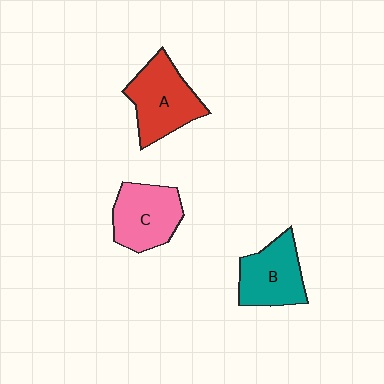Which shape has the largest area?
Shape A (red).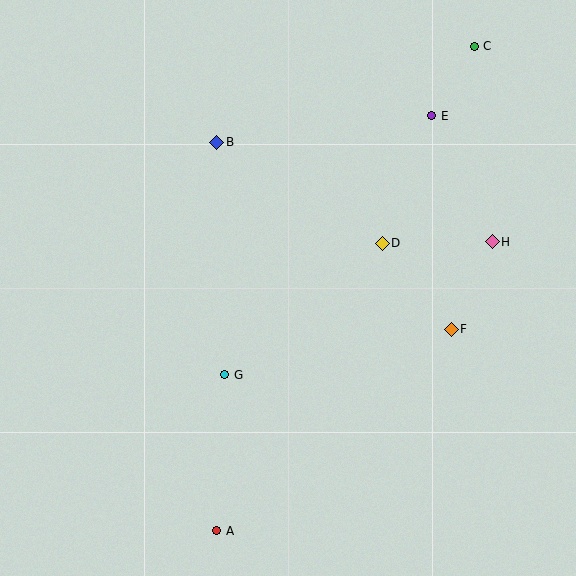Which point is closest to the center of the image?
Point D at (382, 243) is closest to the center.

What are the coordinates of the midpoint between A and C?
The midpoint between A and C is at (345, 289).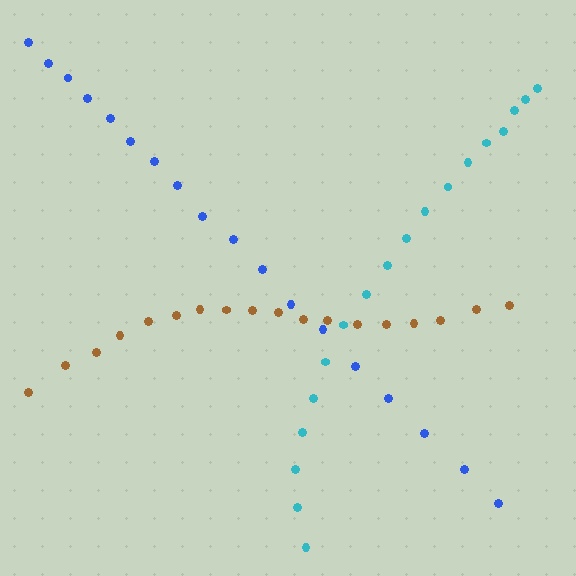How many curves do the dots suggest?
There are 3 distinct paths.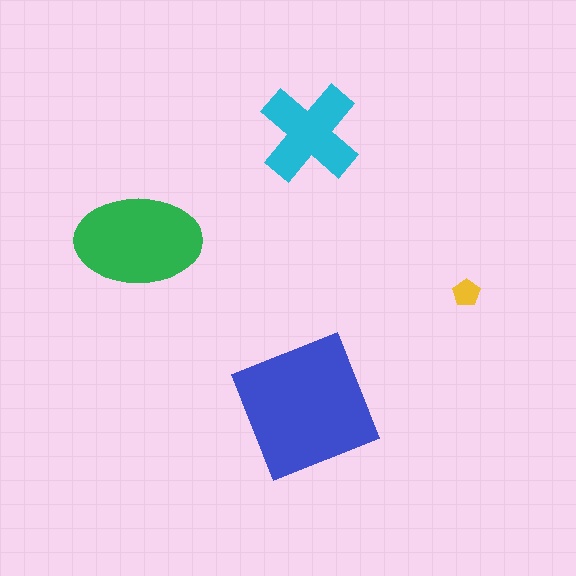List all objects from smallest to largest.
The yellow pentagon, the cyan cross, the green ellipse, the blue square.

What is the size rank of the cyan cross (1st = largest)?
3rd.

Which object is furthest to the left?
The green ellipse is leftmost.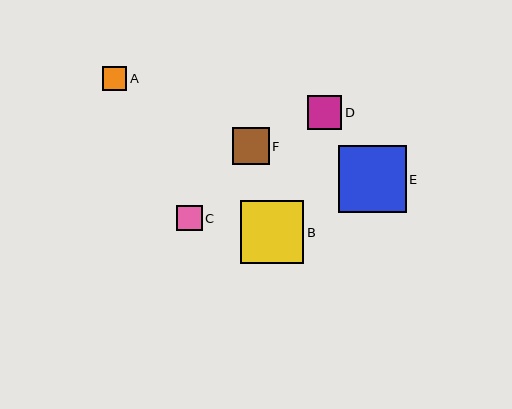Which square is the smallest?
Square A is the smallest with a size of approximately 24 pixels.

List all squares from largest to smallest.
From largest to smallest: E, B, F, D, C, A.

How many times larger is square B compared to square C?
Square B is approximately 2.5 times the size of square C.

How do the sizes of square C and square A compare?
Square C and square A are approximately the same size.